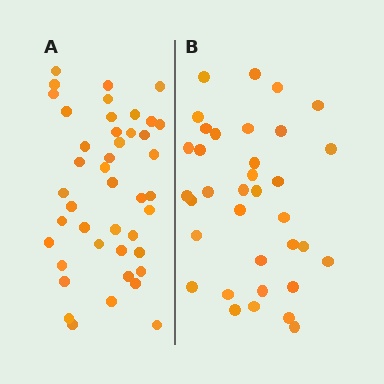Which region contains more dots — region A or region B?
Region A (the left region) has more dots.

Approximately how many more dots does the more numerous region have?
Region A has roughly 8 or so more dots than region B.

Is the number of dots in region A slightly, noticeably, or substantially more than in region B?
Region A has only slightly more — the two regions are fairly close. The ratio is roughly 1.2 to 1.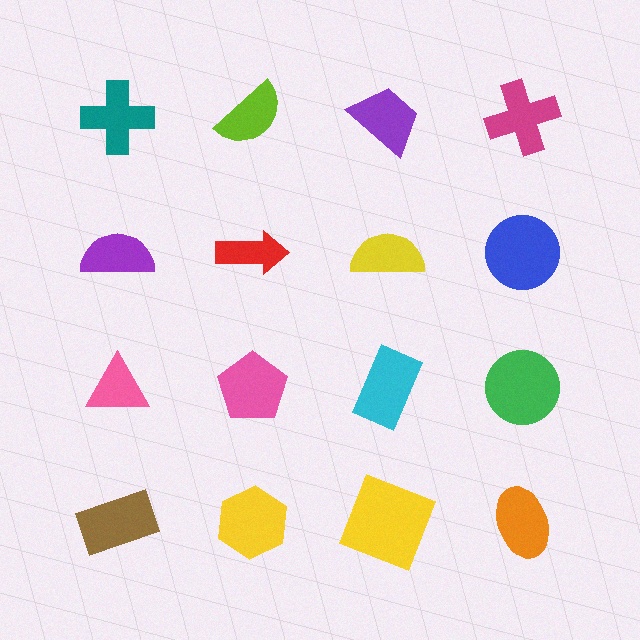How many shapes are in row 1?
4 shapes.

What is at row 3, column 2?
A pink pentagon.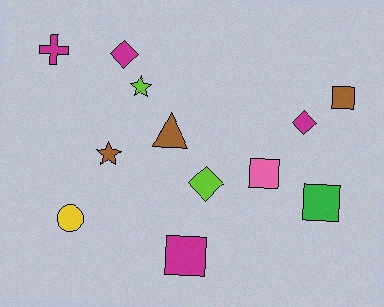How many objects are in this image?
There are 12 objects.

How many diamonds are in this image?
There are 3 diamonds.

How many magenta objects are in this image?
There are 4 magenta objects.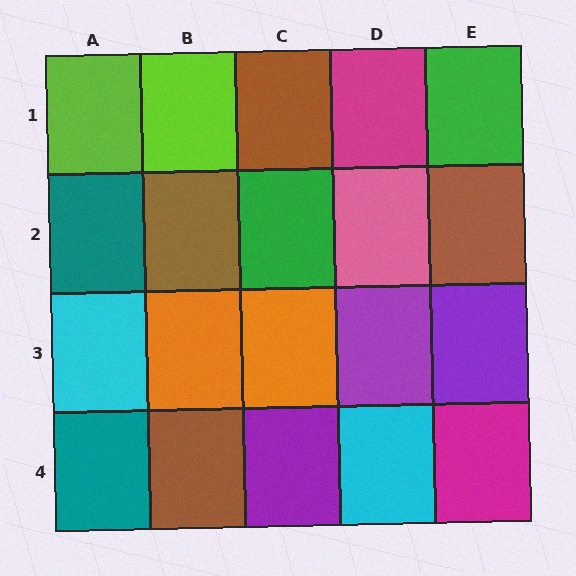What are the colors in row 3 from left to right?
Cyan, orange, orange, purple, purple.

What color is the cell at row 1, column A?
Lime.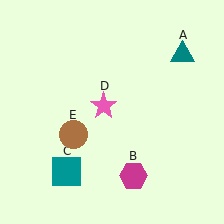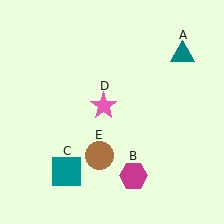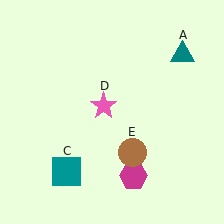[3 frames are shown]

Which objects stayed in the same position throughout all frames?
Teal triangle (object A) and magenta hexagon (object B) and teal square (object C) and pink star (object D) remained stationary.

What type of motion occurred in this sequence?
The brown circle (object E) rotated counterclockwise around the center of the scene.